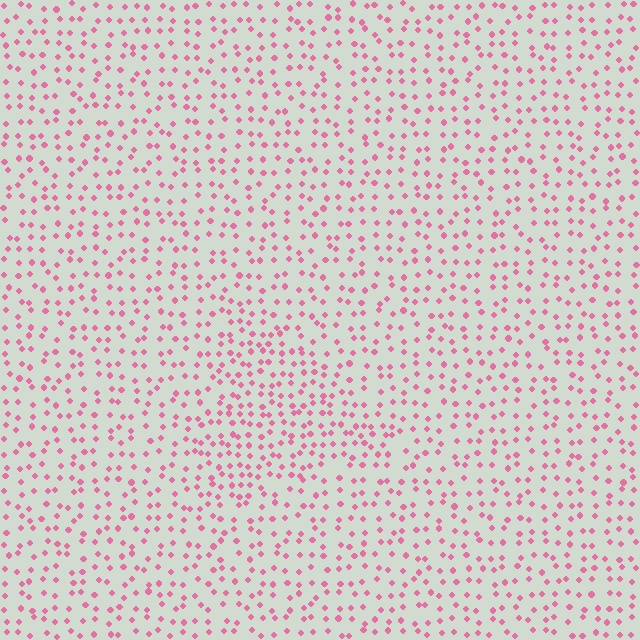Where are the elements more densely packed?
The elements are more densely packed inside the triangle boundary.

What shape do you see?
I see a triangle.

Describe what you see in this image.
The image contains small pink elements arranged at two different densities. A triangle-shaped region is visible where the elements are more densely packed than the surrounding area.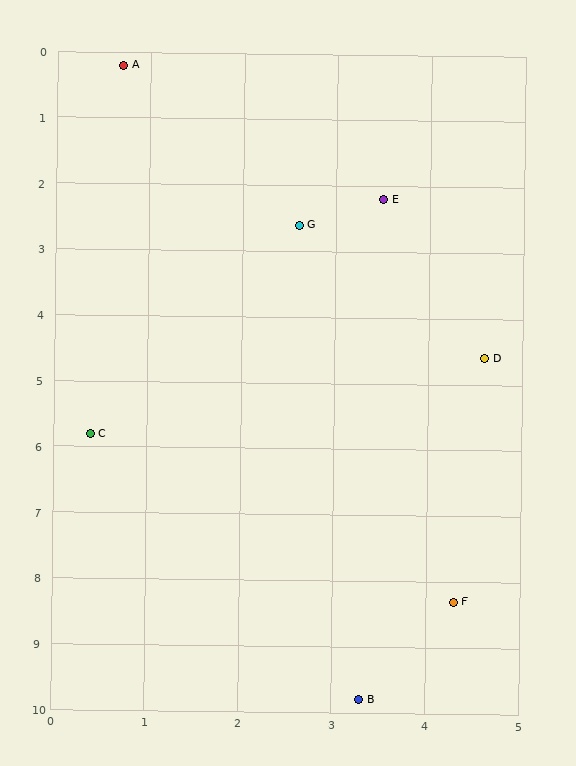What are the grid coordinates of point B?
Point B is at approximately (3.3, 9.8).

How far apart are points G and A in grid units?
Points G and A are about 3.1 grid units apart.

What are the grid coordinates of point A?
Point A is at approximately (0.7, 0.2).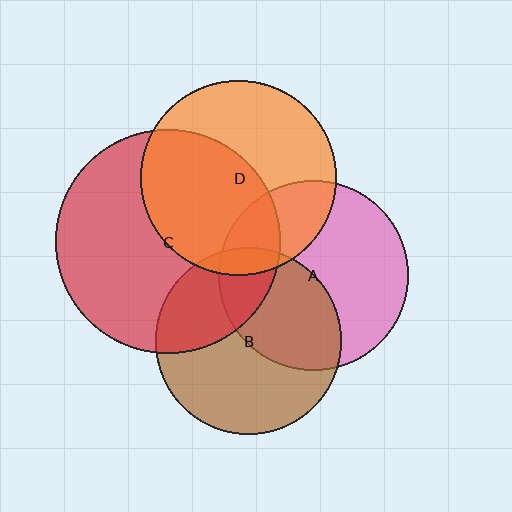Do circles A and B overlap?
Yes.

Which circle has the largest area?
Circle C (red).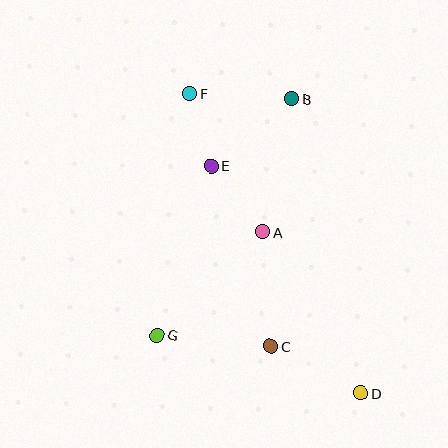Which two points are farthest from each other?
Points D and F are farthest from each other.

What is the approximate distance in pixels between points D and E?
The distance between D and E is approximately 272 pixels.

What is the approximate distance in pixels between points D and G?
The distance between D and G is approximately 211 pixels.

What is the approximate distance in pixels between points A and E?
The distance between A and E is approximately 83 pixels.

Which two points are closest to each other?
Points E and F are closest to each other.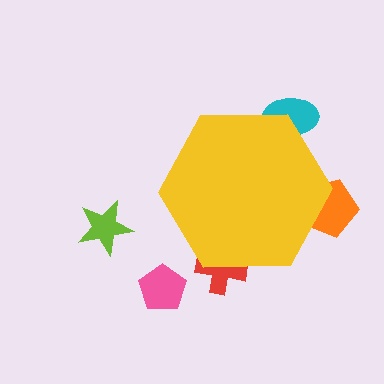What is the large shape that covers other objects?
A yellow hexagon.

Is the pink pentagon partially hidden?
No, the pink pentagon is fully visible.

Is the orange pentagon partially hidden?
Yes, the orange pentagon is partially hidden behind the yellow hexagon.